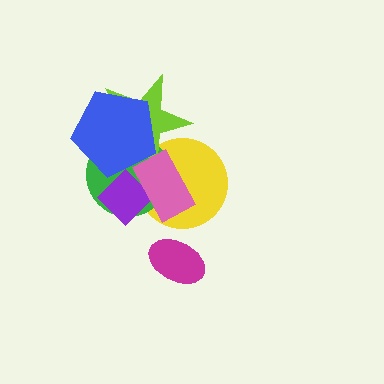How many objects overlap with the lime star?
4 objects overlap with the lime star.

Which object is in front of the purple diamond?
The pink rectangle is in front of the purple diamond.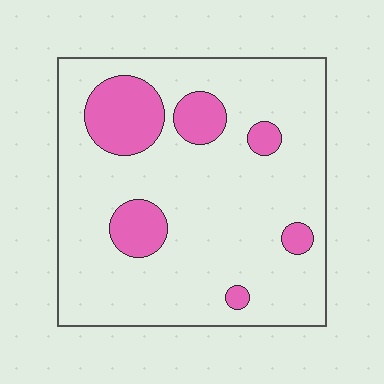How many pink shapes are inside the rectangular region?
6.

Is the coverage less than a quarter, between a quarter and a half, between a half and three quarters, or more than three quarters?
Less than a quarter.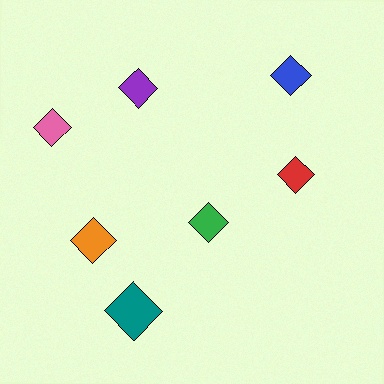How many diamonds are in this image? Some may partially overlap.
There are 7 diamonds.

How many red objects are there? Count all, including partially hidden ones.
There is 1 red object.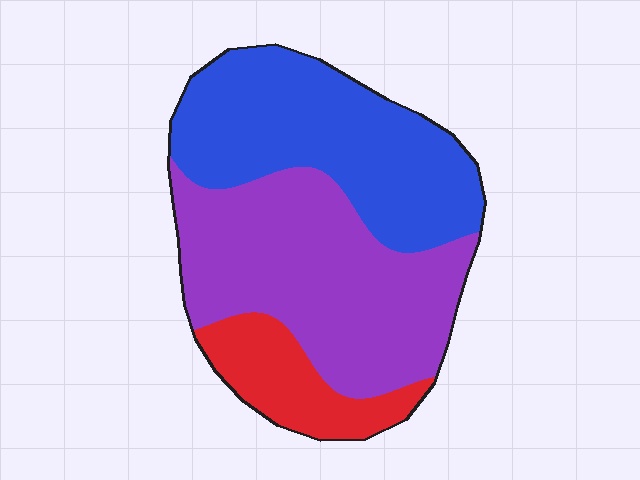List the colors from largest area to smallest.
From largest to smallest: purple, blue, red.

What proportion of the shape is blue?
Blue covers around 40% of the shape.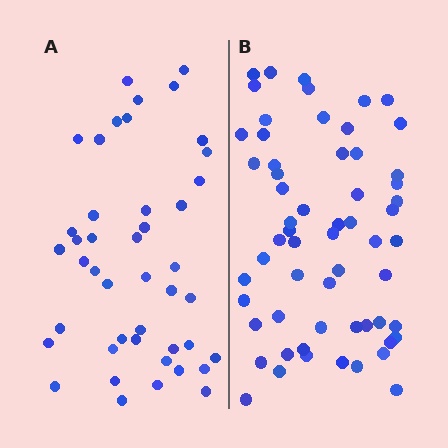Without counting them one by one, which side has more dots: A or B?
Region B (the right region) has more dots.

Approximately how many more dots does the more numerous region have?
Region B has approximately 15 more dots than region A.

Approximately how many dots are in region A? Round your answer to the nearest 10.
About 40 dots. (The exact count is 44, which rounds to 40.)